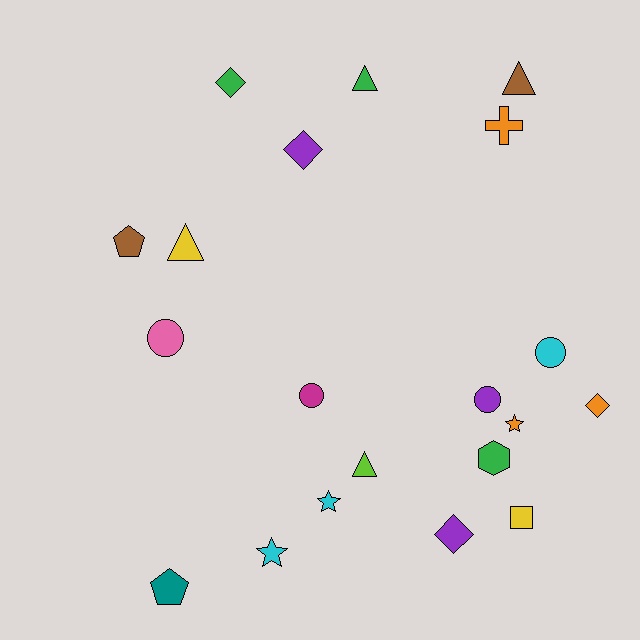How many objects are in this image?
There are 20 objects.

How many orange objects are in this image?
There are 3 orange objects.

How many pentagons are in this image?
There are 2 pentagons.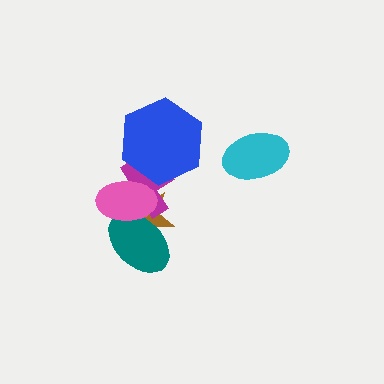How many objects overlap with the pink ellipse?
3 objects overlap with the pink ellipse.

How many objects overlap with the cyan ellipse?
0 objects overlap with the cyan ellipse.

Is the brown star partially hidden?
Yes, it is partially covered by another shape.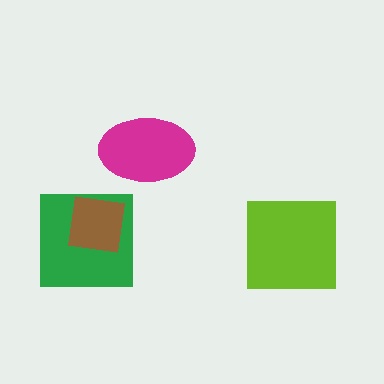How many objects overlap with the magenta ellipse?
0 objects overlap with the magenta ellipse.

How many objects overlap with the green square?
1 object overlaps with the green square.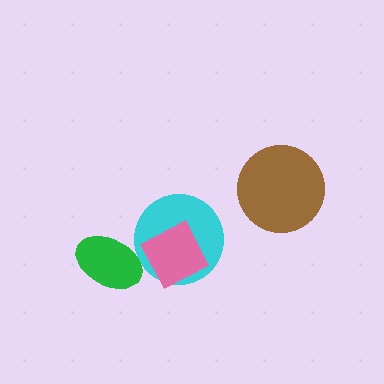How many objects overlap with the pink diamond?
1 object overlaps with the pink diamond.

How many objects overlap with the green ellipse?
0 objects overlap with the green ellipse.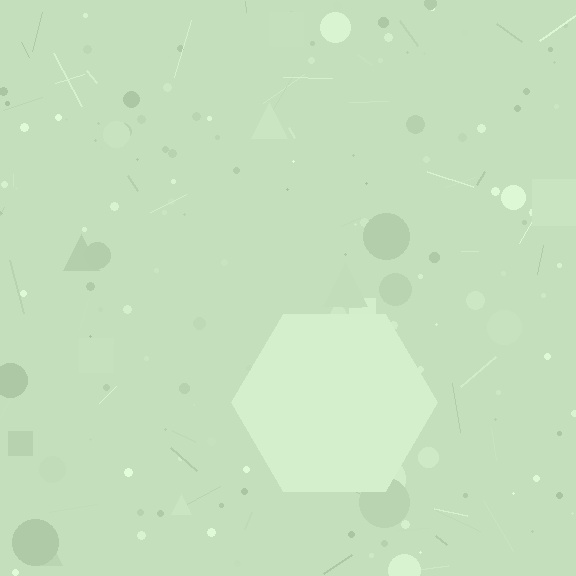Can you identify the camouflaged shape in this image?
The camouflaged shape is a hexagon.